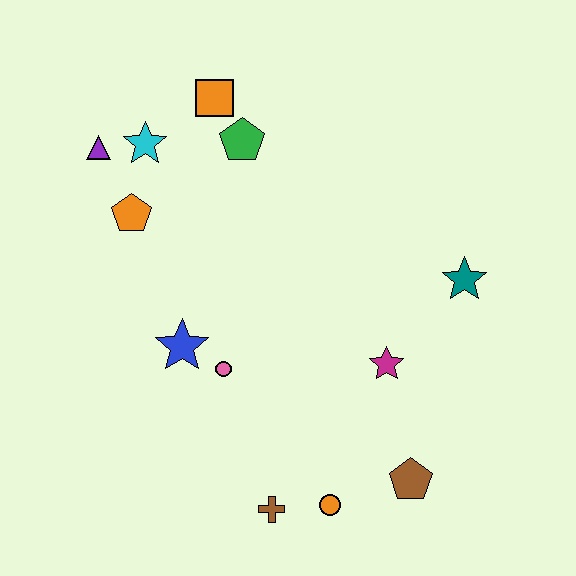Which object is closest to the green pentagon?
The orange square is closest to the green pentagon.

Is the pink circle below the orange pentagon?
Yes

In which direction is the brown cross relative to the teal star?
The brown cross is below the teal star.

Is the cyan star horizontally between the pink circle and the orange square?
No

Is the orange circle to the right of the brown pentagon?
No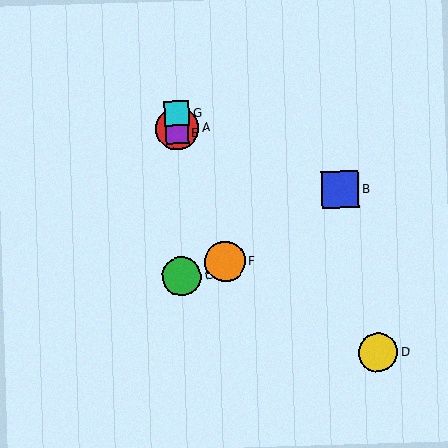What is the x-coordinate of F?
Object F is at x≈225.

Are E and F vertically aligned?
No, E is at x≈177 and F is at x≈225.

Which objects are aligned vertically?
Objects A, C, E, G are aligned vertically.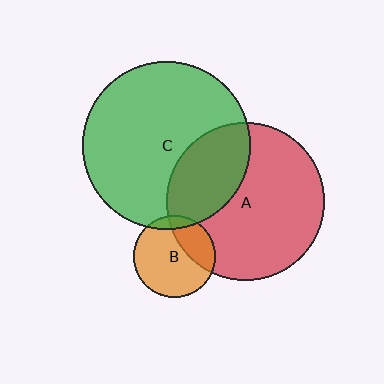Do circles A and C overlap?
Yes.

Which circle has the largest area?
Circle C (green).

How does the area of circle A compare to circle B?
Approximately 3.7 times.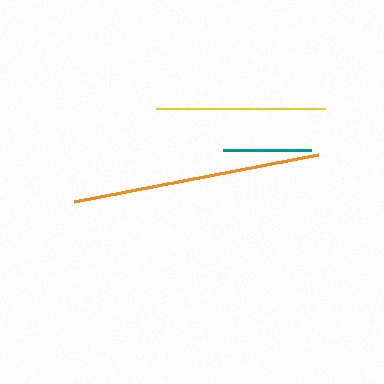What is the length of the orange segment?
The orange segment is approximately 249 pixels long.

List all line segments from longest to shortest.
From longest to shortest: orange, yellow, teal.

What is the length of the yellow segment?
The yellow segment is approximately 169 pixels long.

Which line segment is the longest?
The orange line is the longest at approximately 249 pixels.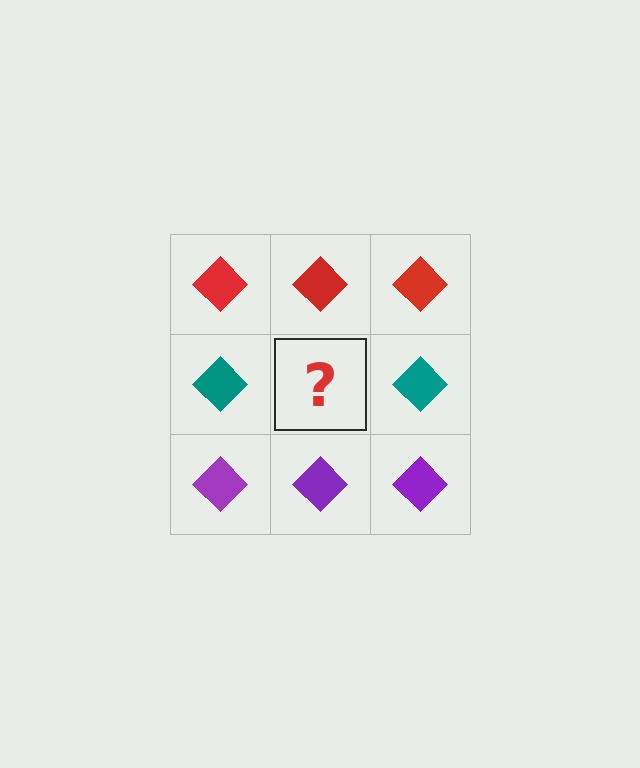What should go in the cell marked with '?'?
The missing cell should contain a teal diamond.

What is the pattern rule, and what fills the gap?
The rule is that each row has a consistent color. The gap should be filled with a teal diamond.